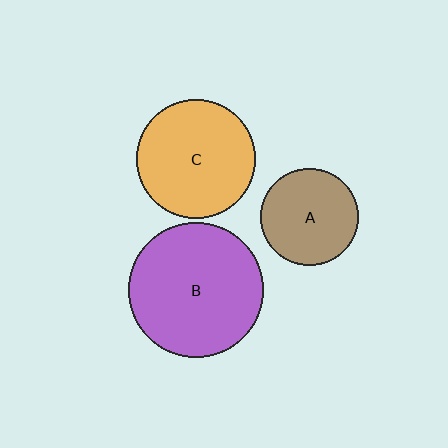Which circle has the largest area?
Circle B (purple).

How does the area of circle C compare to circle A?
Approximately 1.5 times.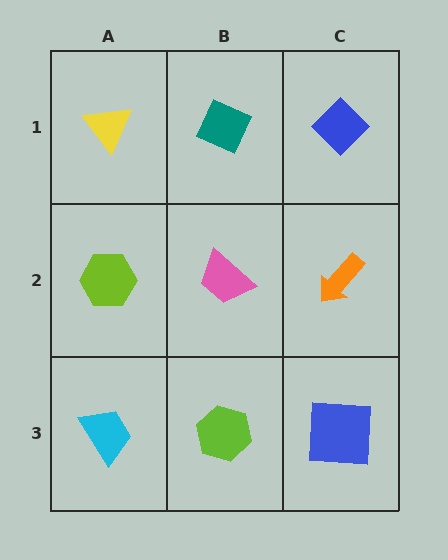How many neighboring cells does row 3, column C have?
2.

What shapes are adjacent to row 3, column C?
An orange arrow (row 2, column C), a lime hexagon (row 3, column B).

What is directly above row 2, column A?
A yellow triangle.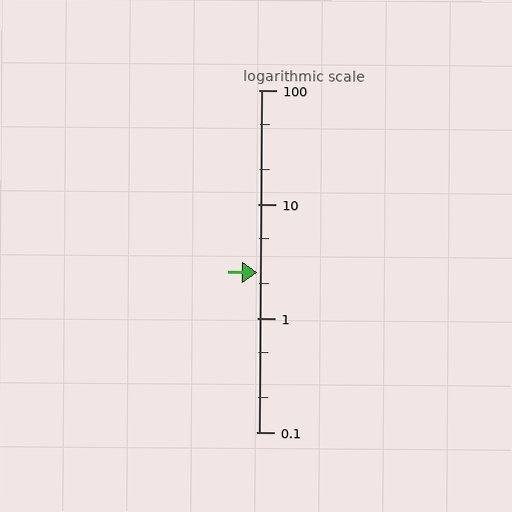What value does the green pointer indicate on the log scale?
The pointer indicates approximately 2.5.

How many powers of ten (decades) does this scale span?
The scale spans 3 decades, from 0.1 to 100.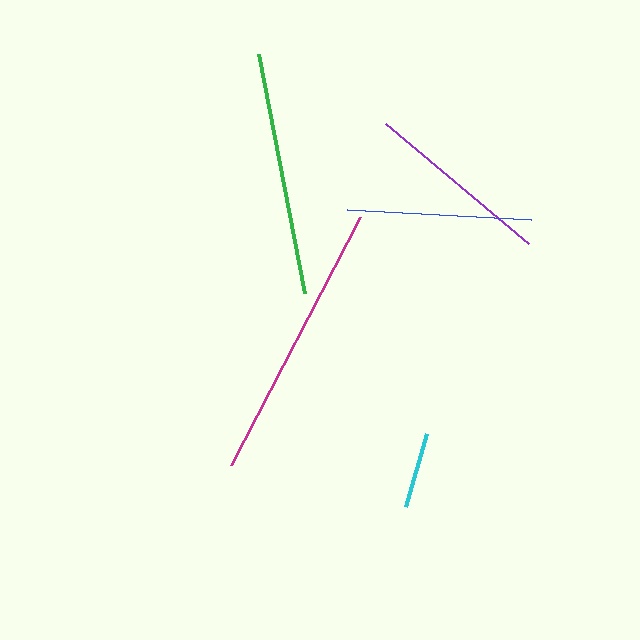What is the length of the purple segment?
The purple segment is approximately 187 pixels long.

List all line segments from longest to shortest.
From longest to shortest: magenta, green, purple, blue, cyan.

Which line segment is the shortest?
The cyan line is the shortest at approximately 76 pixels.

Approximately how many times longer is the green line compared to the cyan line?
The green line is approximately 3.2 times the length of the cyan line.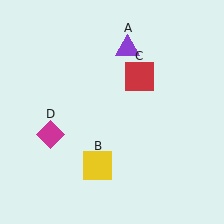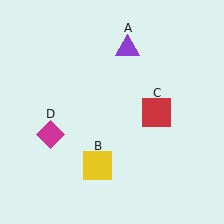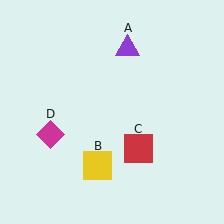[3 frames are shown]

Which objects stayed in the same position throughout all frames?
Purple triangle (object A) and yellow square (object B) and magenta diamond (object D) remained stationary.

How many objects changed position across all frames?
1 object changed position: red square (object C).